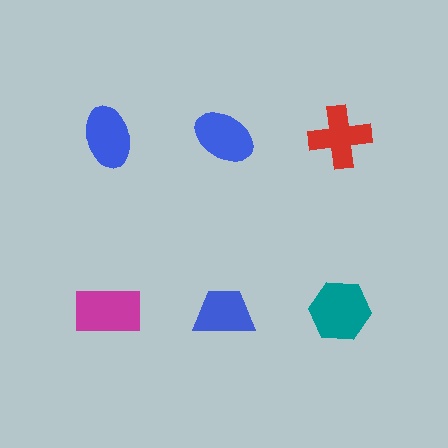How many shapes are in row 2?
3 shapes.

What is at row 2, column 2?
A blue trapezoid.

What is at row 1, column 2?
A blue ellipse.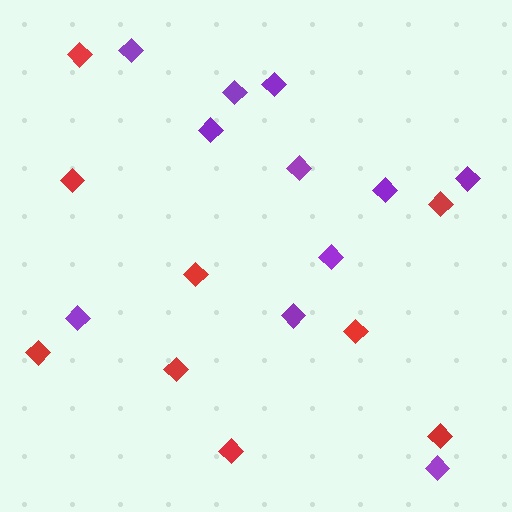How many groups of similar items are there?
There are 2 groups: one group of red diamonds (9) and one group of purple diamonds (11).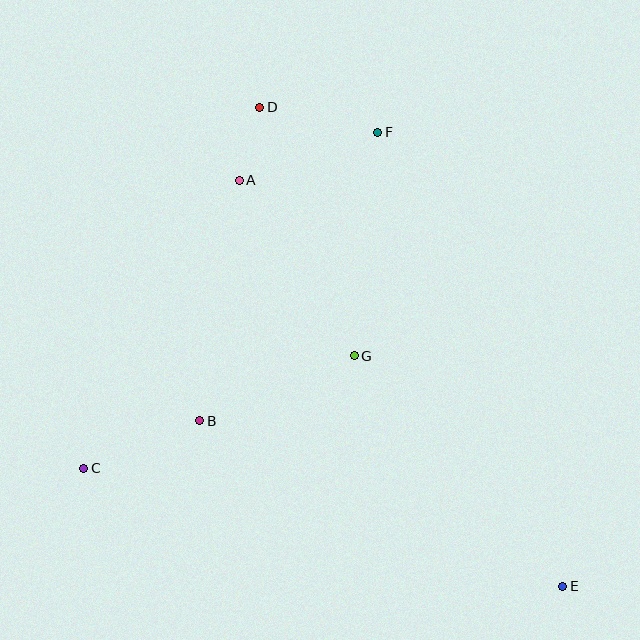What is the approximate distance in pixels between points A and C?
The distance between A and C is approximately 327 pixels.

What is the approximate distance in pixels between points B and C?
The distance between B and C is approximately 125 pixels.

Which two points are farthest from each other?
Points D and E are farthest from each other.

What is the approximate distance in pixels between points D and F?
The distance between D and F is approximately 120 pixels.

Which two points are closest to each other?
Points A and D are closest to each other.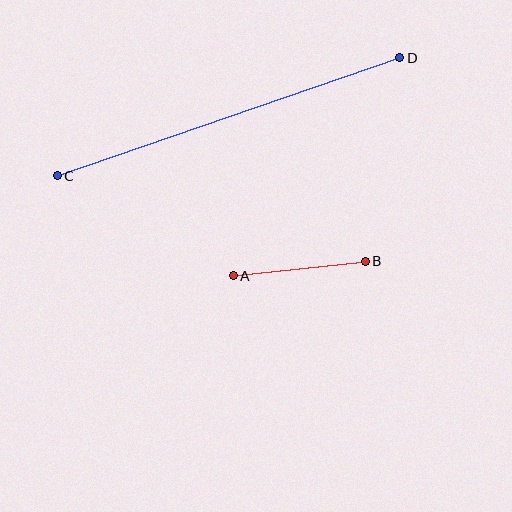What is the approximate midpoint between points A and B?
The midpoint is at approximately (299, 268) pixels.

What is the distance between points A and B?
The distance is approximately 133 pixels.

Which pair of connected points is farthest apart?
Points C and D are farthest apart.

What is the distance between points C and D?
The distance is approximately 362 pixels.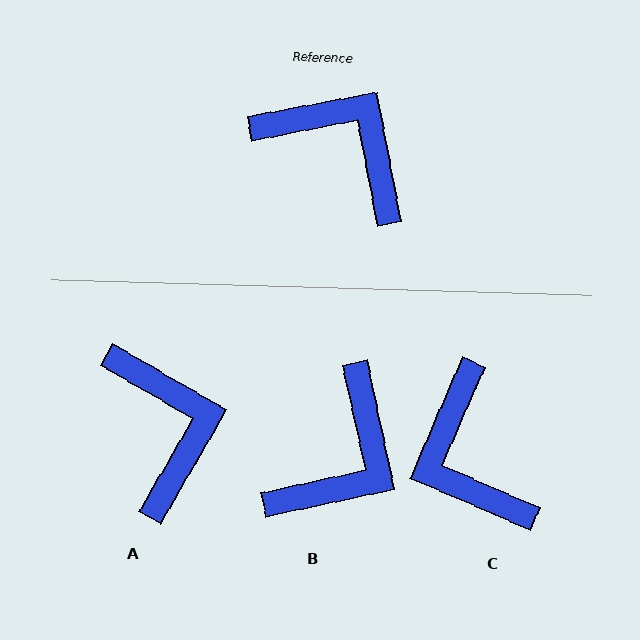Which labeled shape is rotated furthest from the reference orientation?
C, about 146 degrees away.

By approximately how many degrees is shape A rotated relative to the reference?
Approximately 41 degrees clockwise.